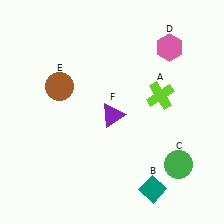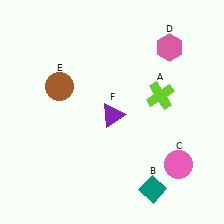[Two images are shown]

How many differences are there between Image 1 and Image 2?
There is 1 difference between the two images.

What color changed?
The circle (C) changed from green in Image 1 to pink in Image 2.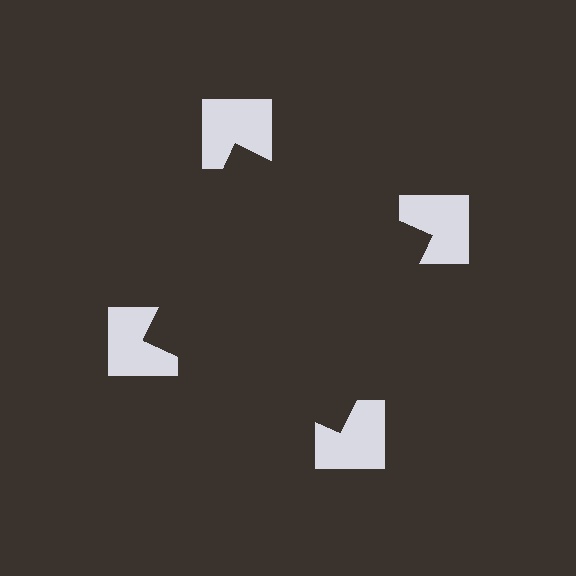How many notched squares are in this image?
There are 4 — one at each vertex of the illusory square.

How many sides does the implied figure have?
4 sides.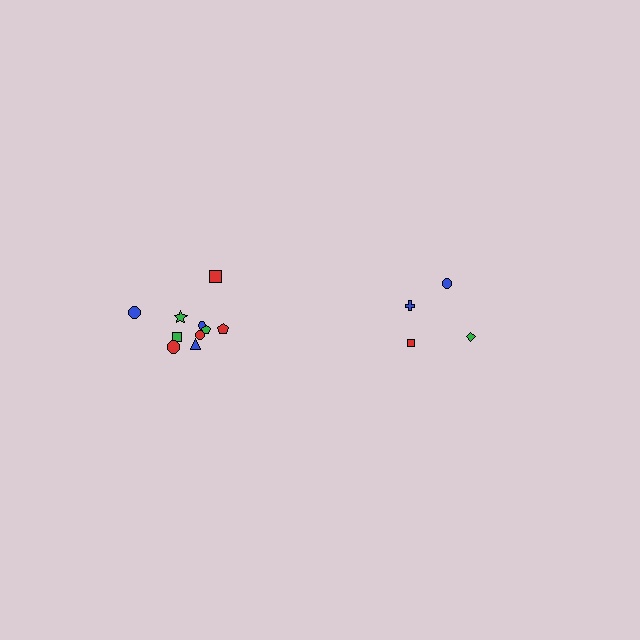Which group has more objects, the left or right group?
The left group.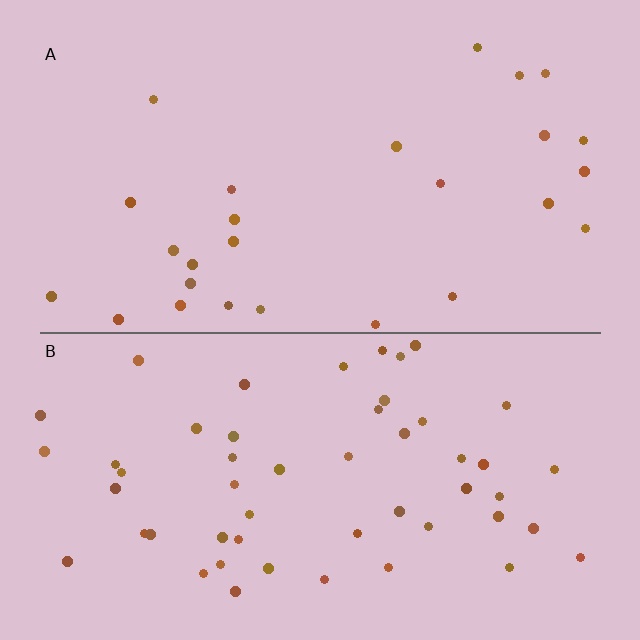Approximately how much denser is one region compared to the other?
Approximately 2.0× — region B over region A.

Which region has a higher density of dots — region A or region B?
B (the bottom).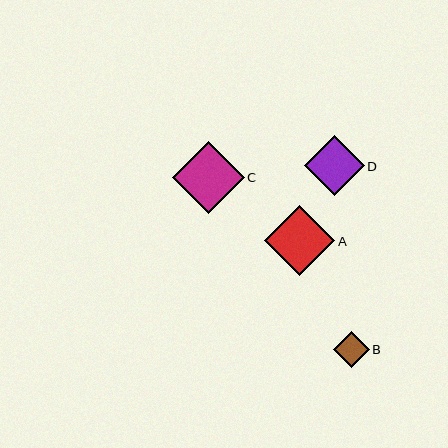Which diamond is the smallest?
Diamond B is the smallest with a size of approximately 36 pixels.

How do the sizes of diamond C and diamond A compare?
Diamond C and diamond A are approximately the same size.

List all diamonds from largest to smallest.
From largest to smallest: C, A, D, B.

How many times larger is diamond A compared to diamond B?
Diamond A is approximately 2.0 times the size of diamond B.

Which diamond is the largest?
Diamond C is the largest with a size of approximately 72 pixels.